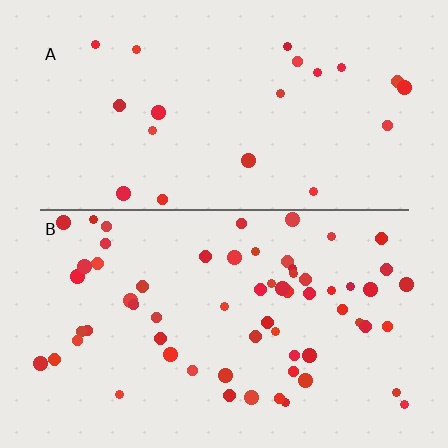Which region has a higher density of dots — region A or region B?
B (the bottom).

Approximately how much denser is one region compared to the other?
Approximately 3.1× — region B over region A.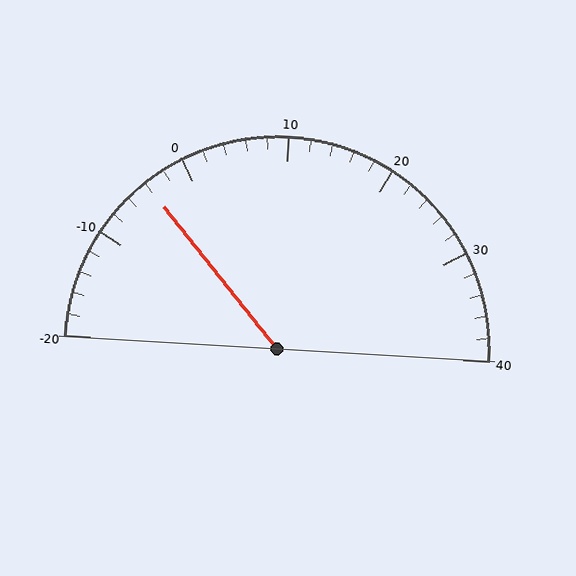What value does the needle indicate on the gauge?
The needle indicates approximately -4.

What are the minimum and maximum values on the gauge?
The gauge ranges from -20 to 40.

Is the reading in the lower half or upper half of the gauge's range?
The reading is in the lower half of the range (-20 to 40).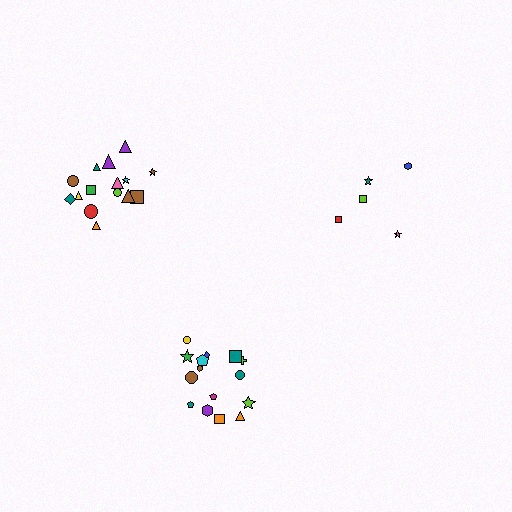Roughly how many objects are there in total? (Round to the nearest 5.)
Roughly 35 objects in total.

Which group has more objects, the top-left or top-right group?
The top-left group.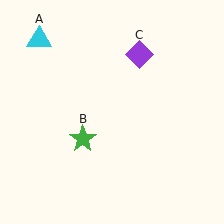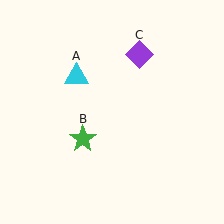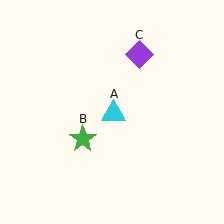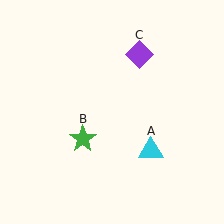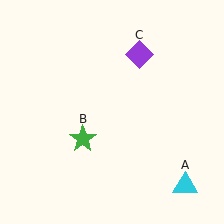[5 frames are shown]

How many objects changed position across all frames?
1 object changed position: cyan triangle (object A).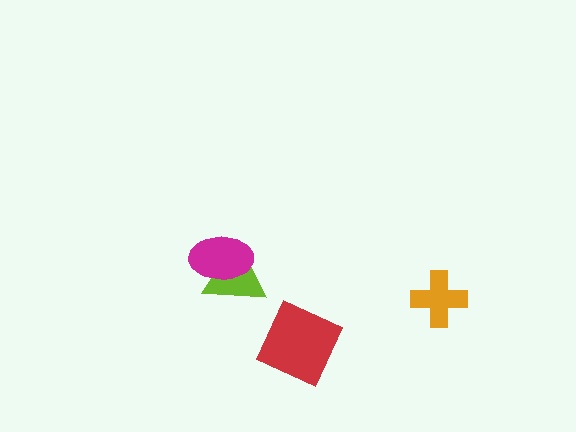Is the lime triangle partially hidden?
Yes, it is partially covered by another shape.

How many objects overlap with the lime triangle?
1 object overlaps with the lime triangle.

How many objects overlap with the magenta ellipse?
1 object overlaps with the magenta ellipse.